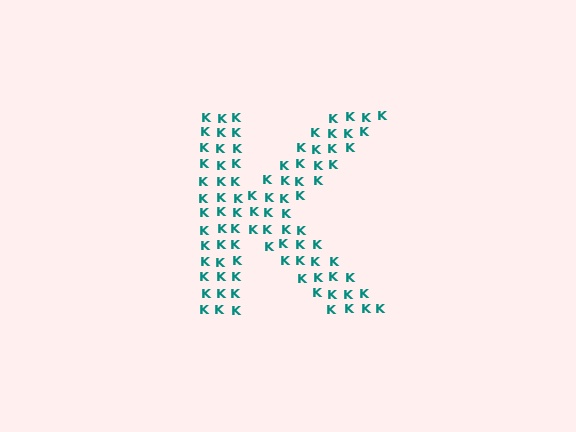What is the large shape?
The large shape is the letter K.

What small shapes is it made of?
It is made of small letter K's.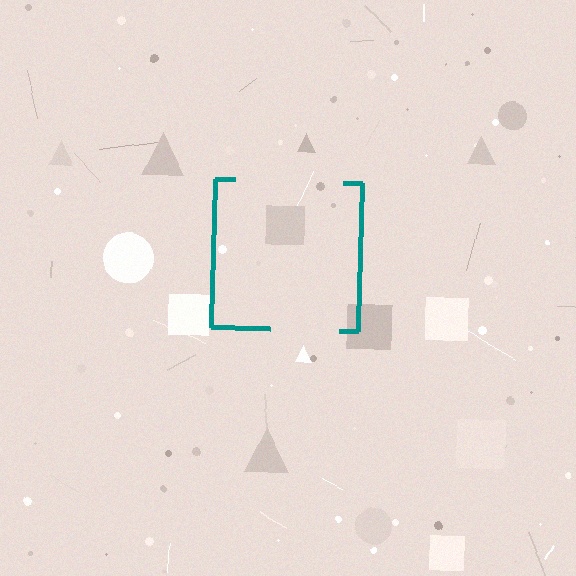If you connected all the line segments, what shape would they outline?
They would outline a square.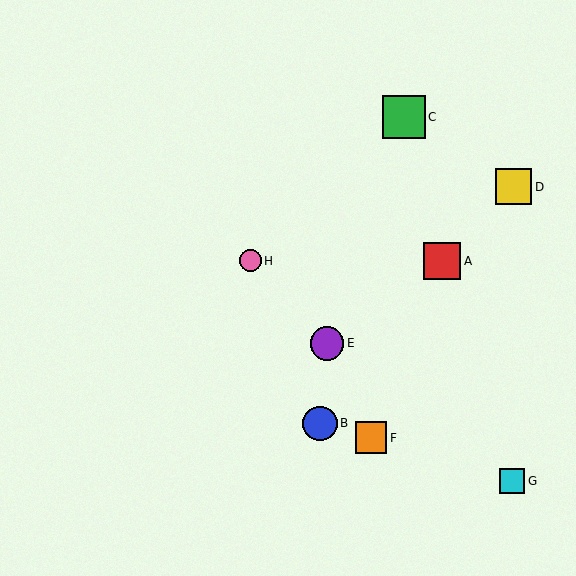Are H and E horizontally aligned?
No, H is at y≈261 and E is at y≈343.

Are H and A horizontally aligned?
Yes, both are at y≈261.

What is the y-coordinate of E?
Object E is at y≈343.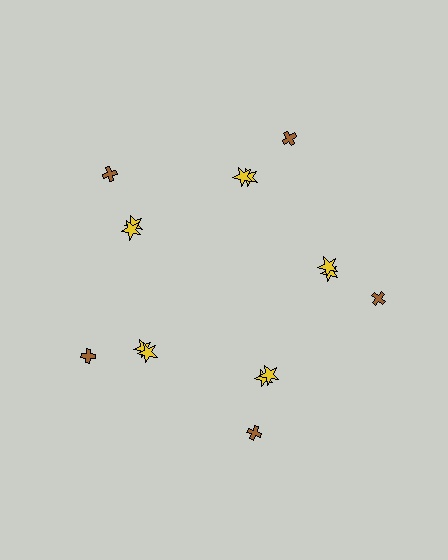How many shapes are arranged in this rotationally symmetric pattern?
There are 15 shapes, arranged in 5 groups of 3.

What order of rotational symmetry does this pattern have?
This pattern has 5-fold rotational symmetry.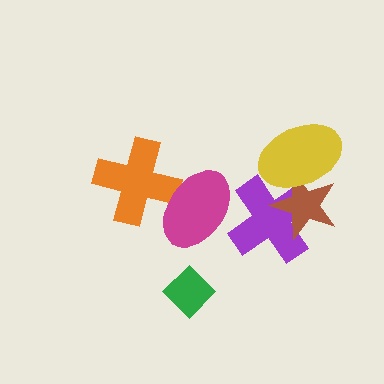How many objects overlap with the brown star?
2 objects overlap with the brown star.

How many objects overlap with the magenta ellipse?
2 objects overlap with the magenta ellipse.